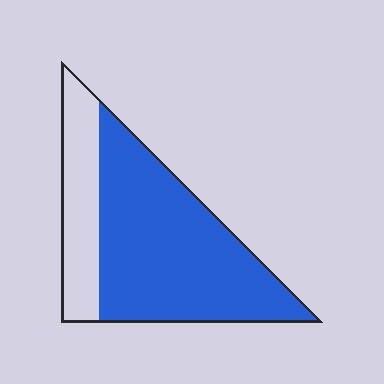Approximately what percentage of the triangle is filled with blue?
Approximately 75%.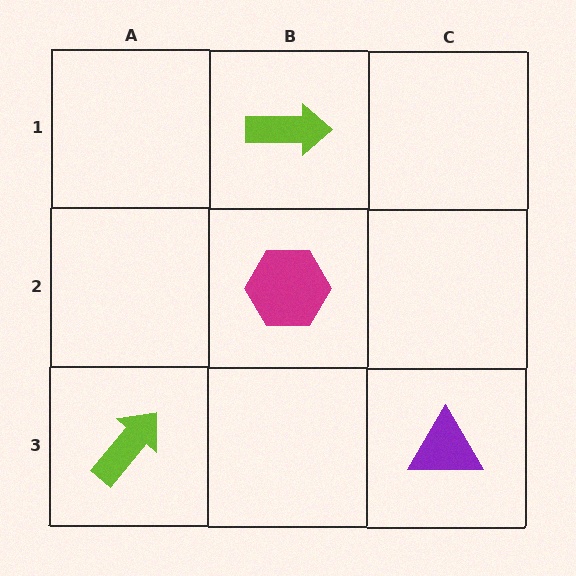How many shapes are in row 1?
1 shape.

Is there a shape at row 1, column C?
No, that cell is empty.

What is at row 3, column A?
A lime arrow.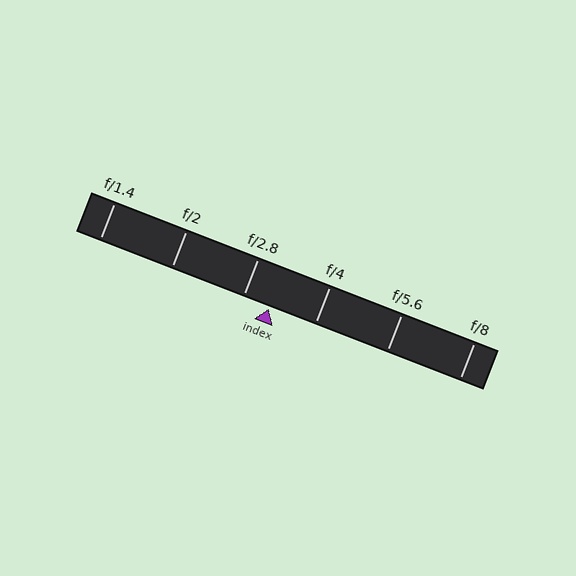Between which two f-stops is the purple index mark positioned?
The index mark is between f/2.8 and f/4.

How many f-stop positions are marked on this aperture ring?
There are 6 f-stop positions marked.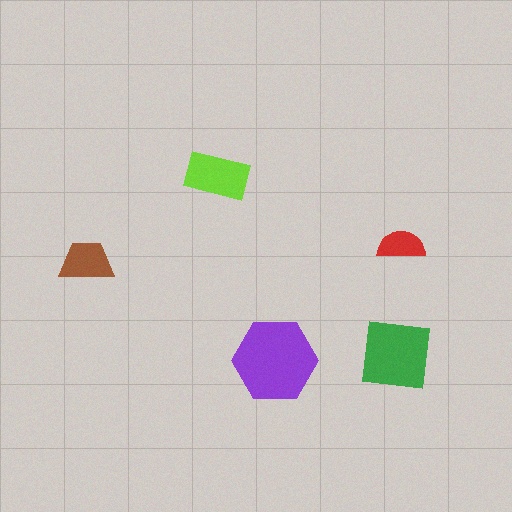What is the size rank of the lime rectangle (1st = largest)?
3rd.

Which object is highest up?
The lime rectangle is topmost.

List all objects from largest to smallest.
The purple hexagon, the green square, the lime rectangle, the brown trapezoid, the red semicircle.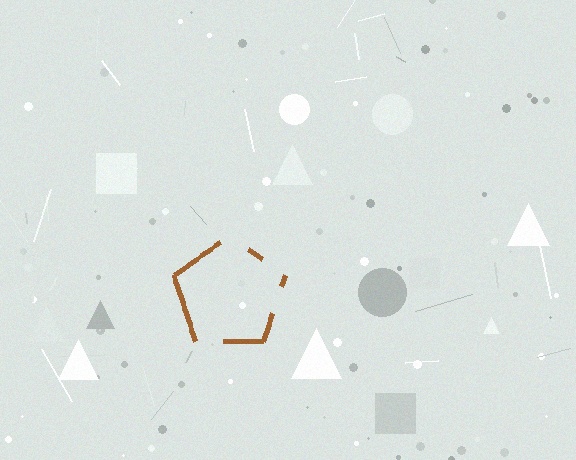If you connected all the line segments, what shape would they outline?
They would outline a pentagon.